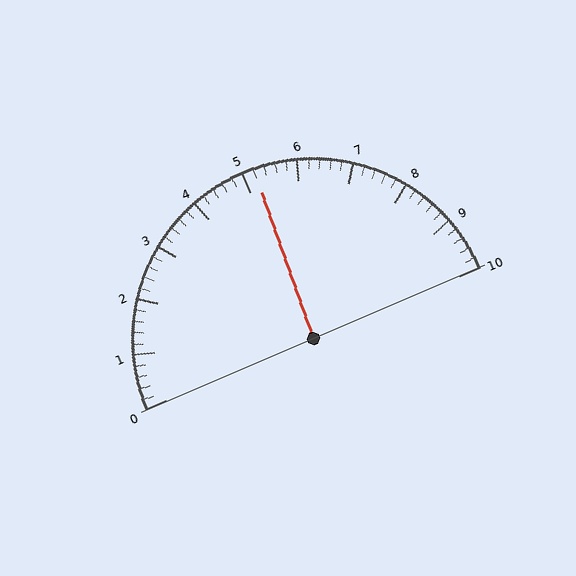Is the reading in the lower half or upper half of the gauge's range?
The reading is in the upper half of the range (0 to 10).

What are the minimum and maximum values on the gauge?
The gauge ranges from 0 to 10.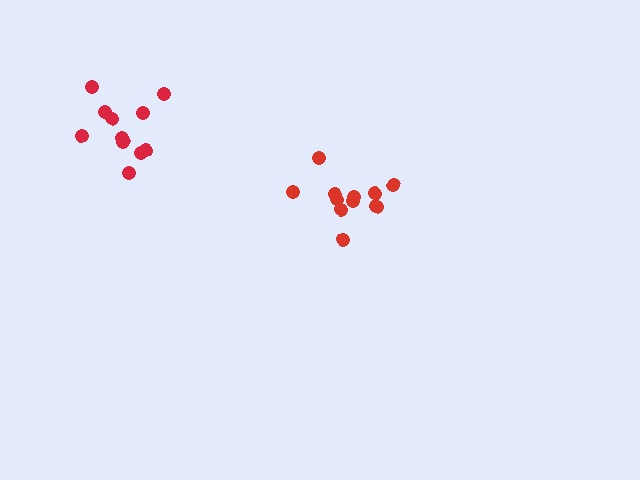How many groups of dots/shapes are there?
There are 2 groups.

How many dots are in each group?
Group 1: 11 dots, Group 2: 11 dots (22 total).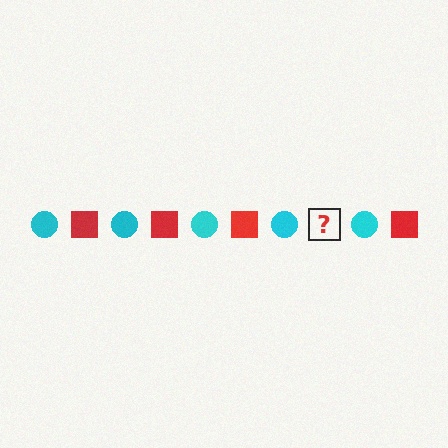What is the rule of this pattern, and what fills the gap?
The rule is that the pattern alternates between cyan circle and red square. The gap should be filled with a red square.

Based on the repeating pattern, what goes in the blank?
The blank should be a red square.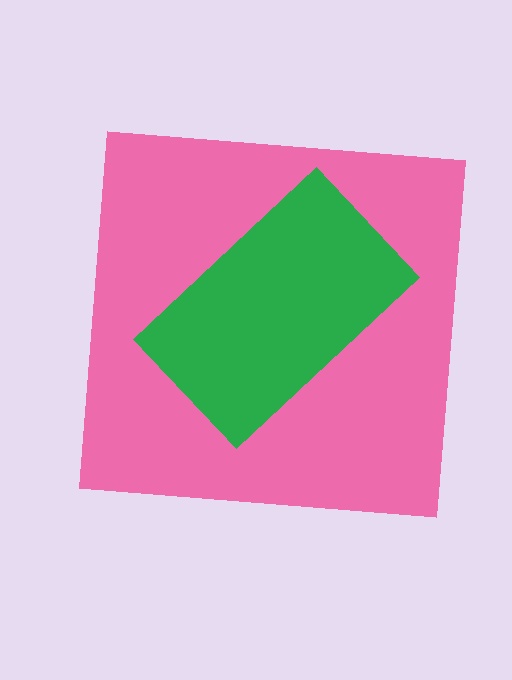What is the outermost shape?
The pink square.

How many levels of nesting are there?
2.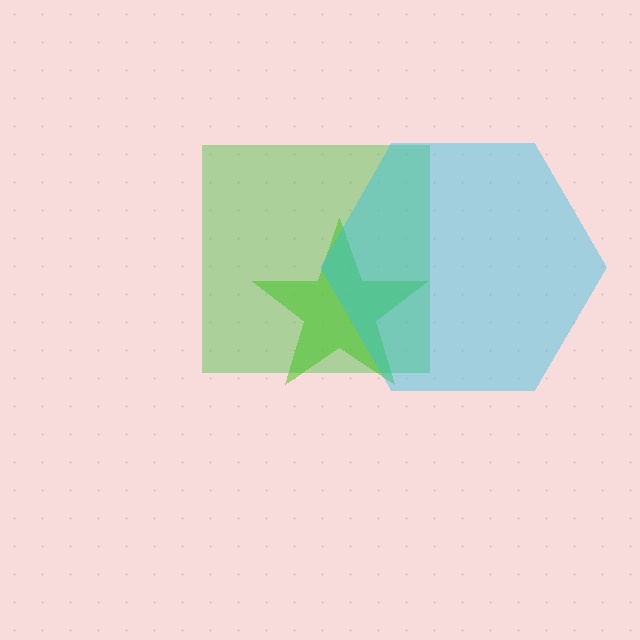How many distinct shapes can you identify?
There are 3 distinct shapes: a lime star, a green square, a cyan hexagon.